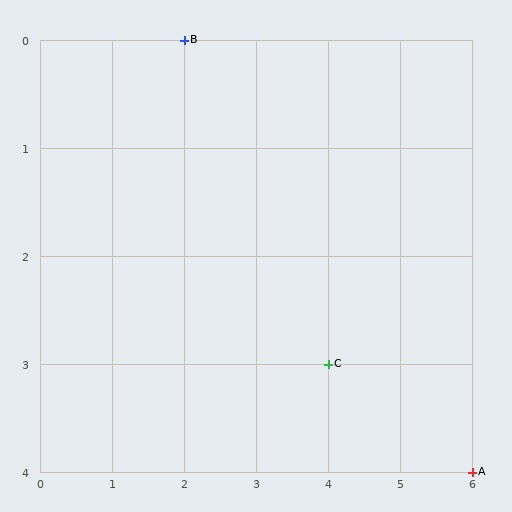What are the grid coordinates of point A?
Point A is at grid coordinates (6, 4).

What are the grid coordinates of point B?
Point B is at grid coordinates (2, 0).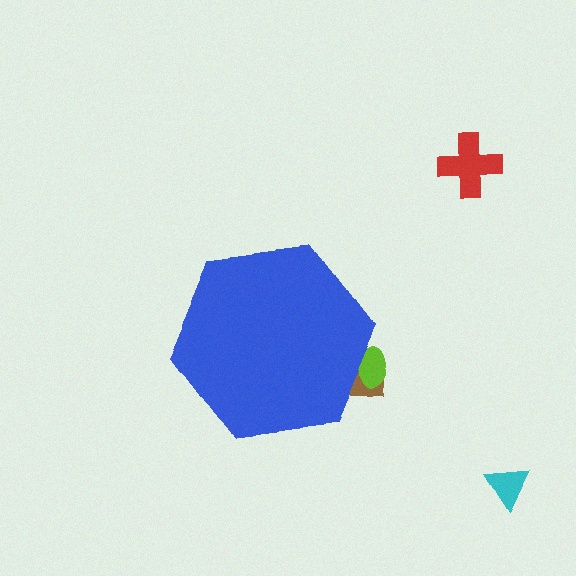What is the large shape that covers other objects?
A blue hexagon.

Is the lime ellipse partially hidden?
Yes, the lime ellipse is partially hidden behind the blue hexagon.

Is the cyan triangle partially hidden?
No, the cyan triangle is fully visible.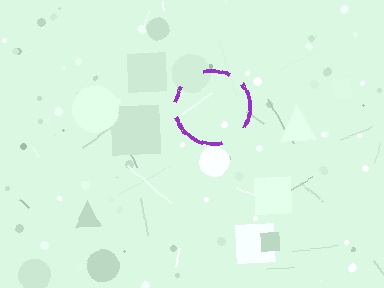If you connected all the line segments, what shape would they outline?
They would outline a circle.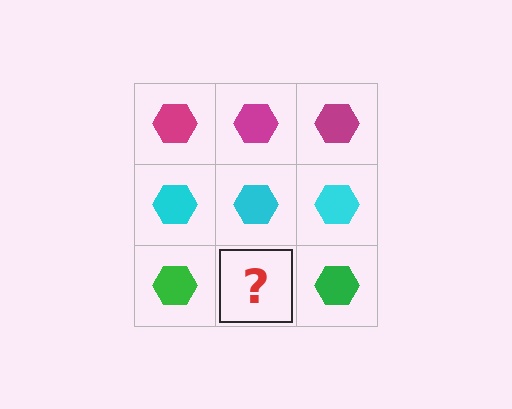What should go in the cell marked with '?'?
The missing cell should contain a green hexagon.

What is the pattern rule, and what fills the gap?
The rule is that each row has a consistent color. The gap should be filled with a green hexagon.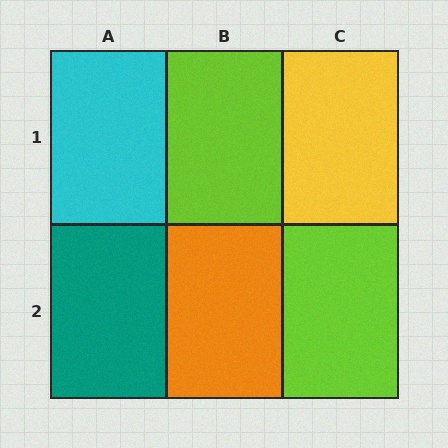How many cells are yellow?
1 cell is yellow.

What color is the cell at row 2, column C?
Lime.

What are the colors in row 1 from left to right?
Cyan, lime, yellow.